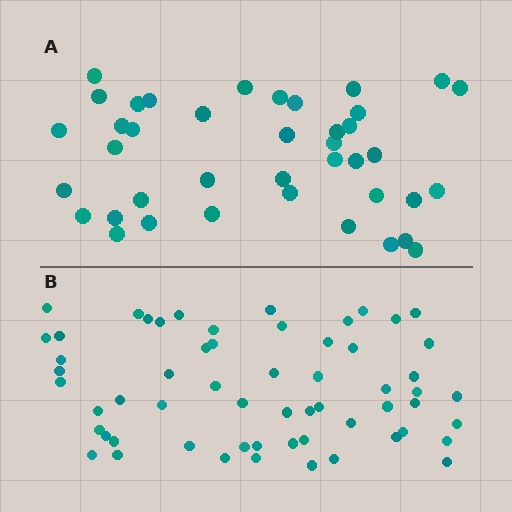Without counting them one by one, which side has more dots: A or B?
Region B (the bottom region) has more dots.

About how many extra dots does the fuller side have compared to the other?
Region B has approximately 20 more dots than region A.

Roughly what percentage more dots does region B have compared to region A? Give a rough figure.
About 50% more.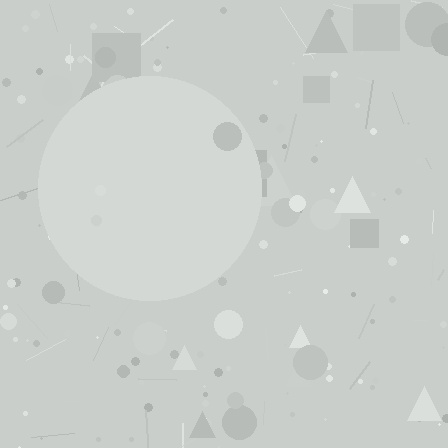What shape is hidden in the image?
A circle is hidden in the image.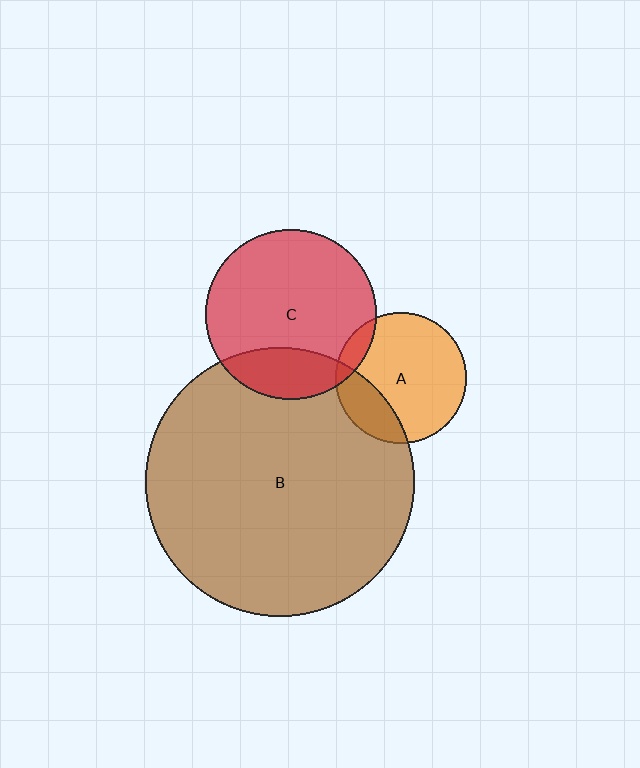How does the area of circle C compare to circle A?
Approximately 1.7 times.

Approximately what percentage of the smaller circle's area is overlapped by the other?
Approximately 20%.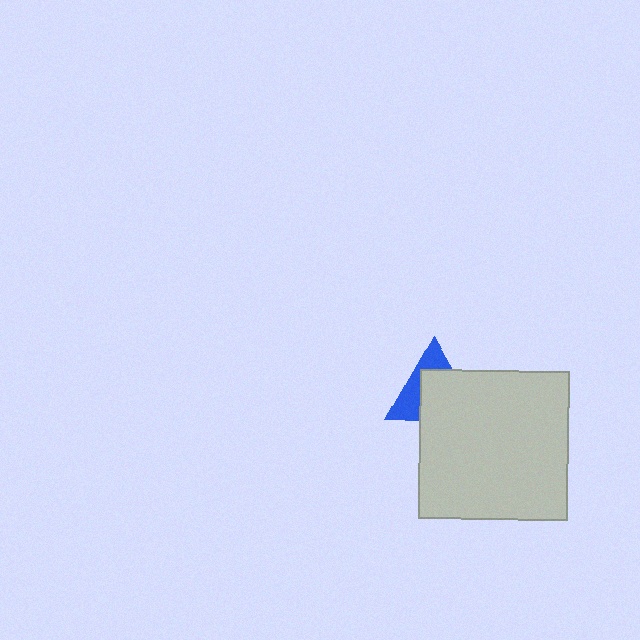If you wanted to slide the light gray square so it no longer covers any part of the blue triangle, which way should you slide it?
Slide it toward the lower-right — that is the most direct way to separate the two shapes.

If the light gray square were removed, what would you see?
You would see the complete blue triangle.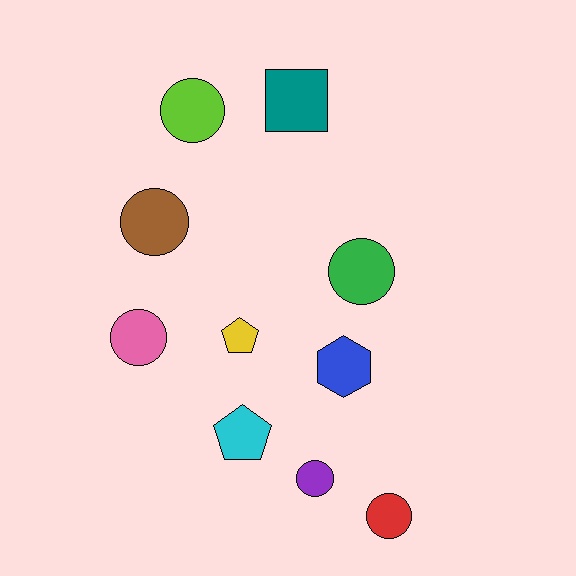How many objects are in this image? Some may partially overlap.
There are 10 objects.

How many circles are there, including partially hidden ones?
There are 6 circles.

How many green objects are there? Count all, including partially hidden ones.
There is 1 green object.